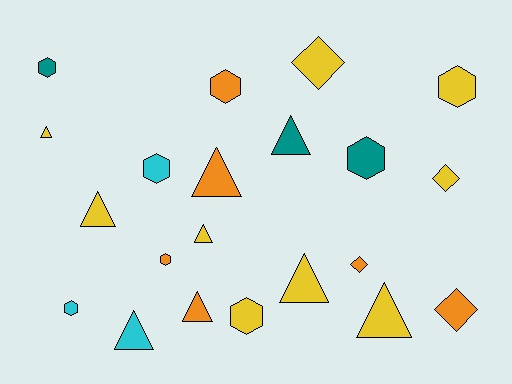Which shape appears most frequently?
Triangle, with 9 objects.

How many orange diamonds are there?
There are 2 orange diamonds.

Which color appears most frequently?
Yellow, with 9 objects.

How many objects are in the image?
There are 21 objects.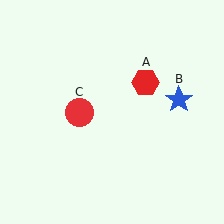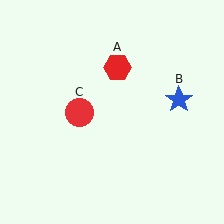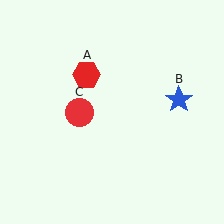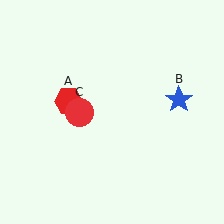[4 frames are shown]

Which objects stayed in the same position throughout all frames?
Blue star (object B) and red circle (object C) remained stationary.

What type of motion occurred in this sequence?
The red hexagon (object A) rotated counterclockwise around the center of the scene.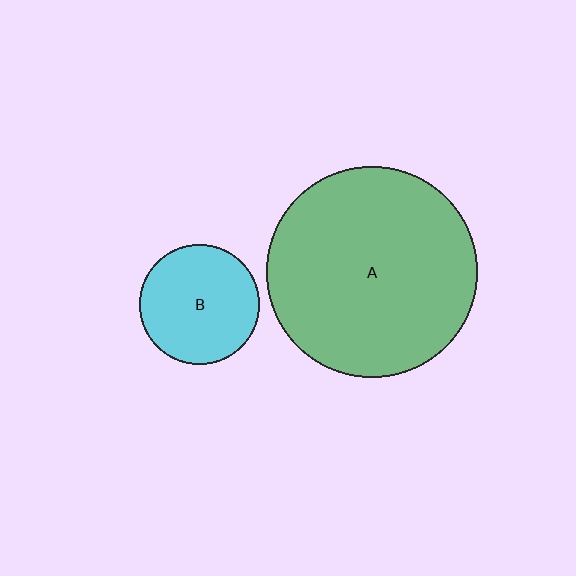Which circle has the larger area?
Circle A (green).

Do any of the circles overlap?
No, none of the circles overlap.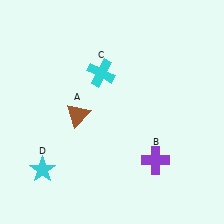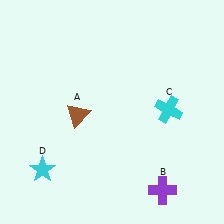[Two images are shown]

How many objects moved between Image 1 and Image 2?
2 objects moved between the two images.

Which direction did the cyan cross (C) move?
The cyan cross (C) moved right.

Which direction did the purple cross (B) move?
The purple cross (B) moved down.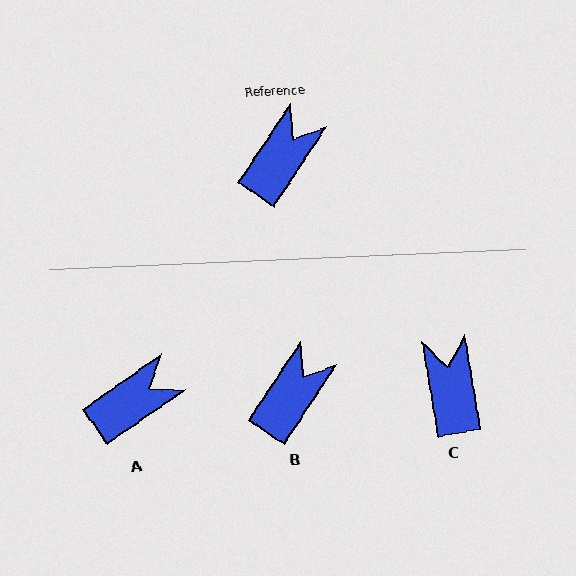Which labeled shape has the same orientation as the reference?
B.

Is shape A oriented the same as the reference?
No, it is off by about 22 degrees.